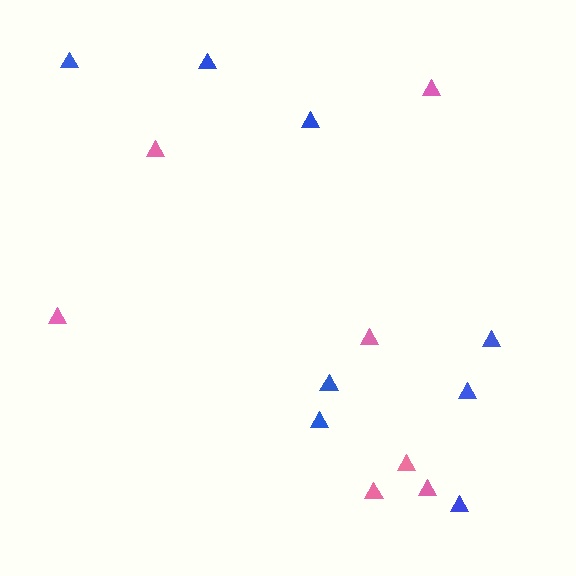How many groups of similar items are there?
There are 2 groups: one group of blue triangles (8) and one group of pink triangles (7).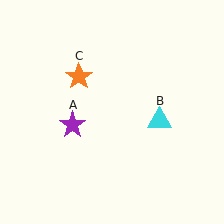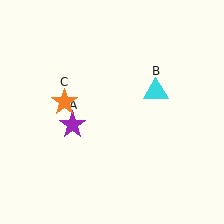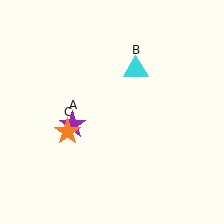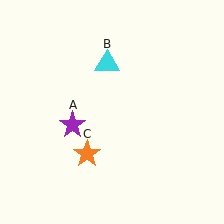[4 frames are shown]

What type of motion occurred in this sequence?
The cyan triangle (object B), orange star (object C) rotated counterclockwise around the center of the scene.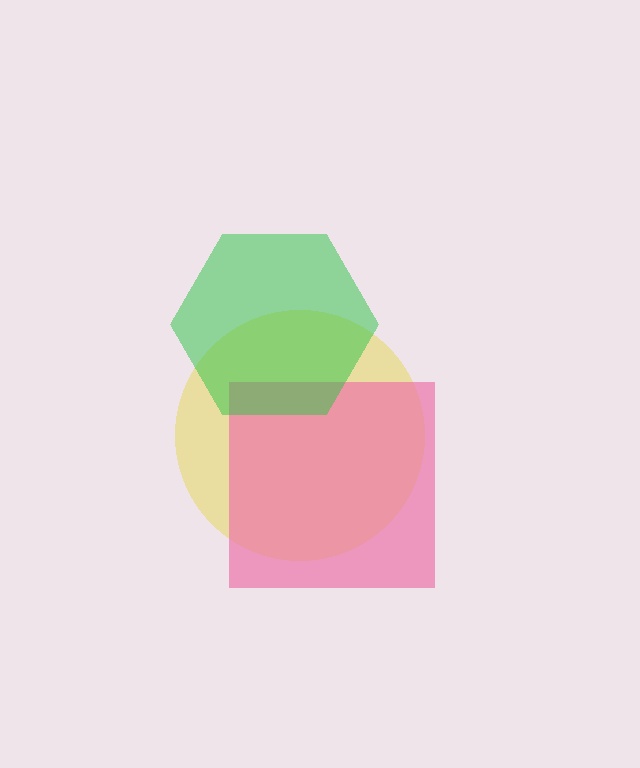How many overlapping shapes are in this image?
There are 3 overlapping shapes in the image.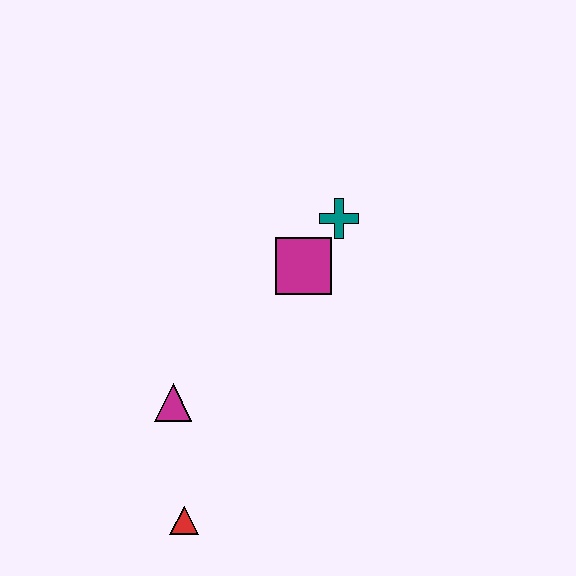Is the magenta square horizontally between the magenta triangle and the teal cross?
Yes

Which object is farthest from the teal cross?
The red triangle is farthest from the teal cross.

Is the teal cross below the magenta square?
No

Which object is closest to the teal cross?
The magenta square is closest to the teal cross.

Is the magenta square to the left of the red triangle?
No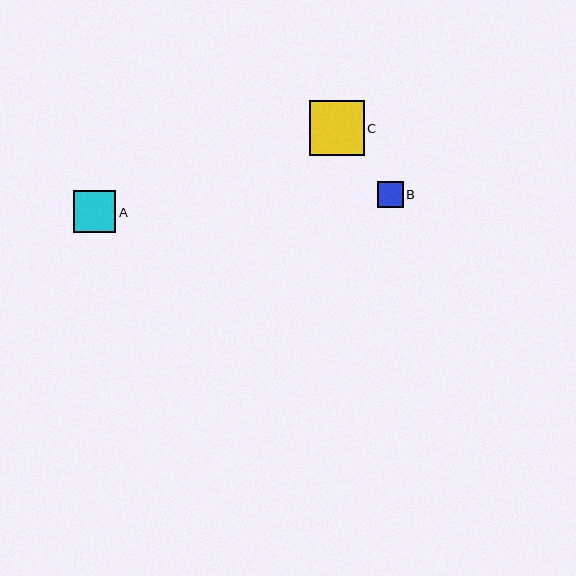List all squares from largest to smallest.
From largest to smallest: C, A, B.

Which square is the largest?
Square C is the largest with a size of approximately 55 pixels.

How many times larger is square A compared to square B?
Square A is approximately 1.6 times the size of square B.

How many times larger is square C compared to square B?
Square C is approximately 2.1 times the size of square B.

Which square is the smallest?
Square B is the smallest with a size of approximately 26 pixels.